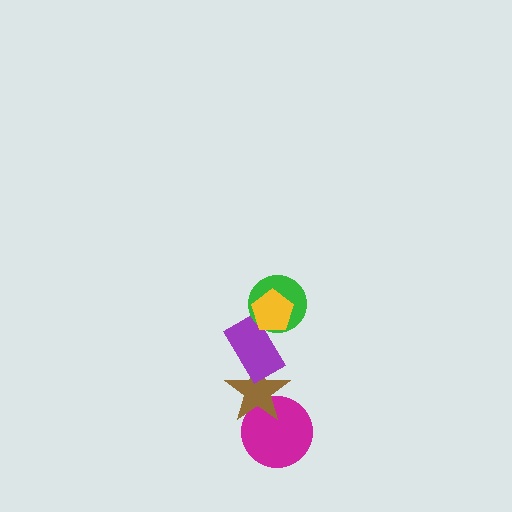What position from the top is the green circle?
The green circle is 2nd from the top.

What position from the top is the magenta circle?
The magenta circle is 5th from the top.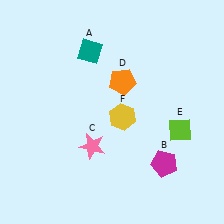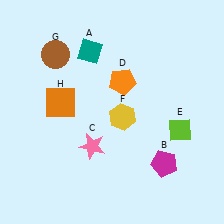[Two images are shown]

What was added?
A brown circle (G), an orange square (H) were added in Image 2.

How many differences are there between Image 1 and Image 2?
There are 2 differences between the two images.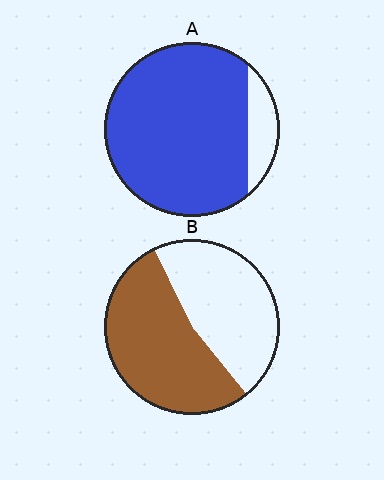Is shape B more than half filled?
Roughly half.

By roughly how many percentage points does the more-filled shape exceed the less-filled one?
By roughly 35 percentage points (A over B).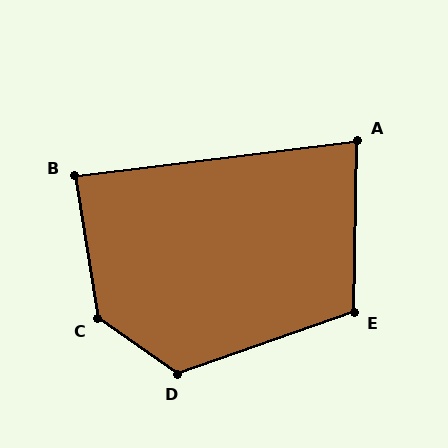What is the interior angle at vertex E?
Approximately 110 degrees (obtuse).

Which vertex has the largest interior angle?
C, at approximately 135 degrees.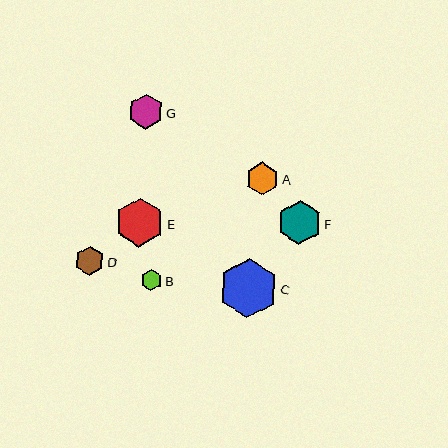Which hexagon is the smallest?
Hexagon B is the smallest with a size of approximately 21 pixels.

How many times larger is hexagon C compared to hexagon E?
Hexagon C is approximately 1.2 times the size of hexagon E.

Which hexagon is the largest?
Hexagon C is the largest with a size of approximately 59 pixels.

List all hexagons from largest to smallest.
From largest to smallest: C, E, F, G, A, D, B.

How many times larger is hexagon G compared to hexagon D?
Hexagon G is approximately 1.2 times the size of hexagon D.